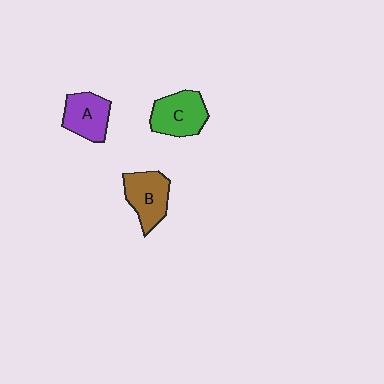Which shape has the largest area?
Shape C (green).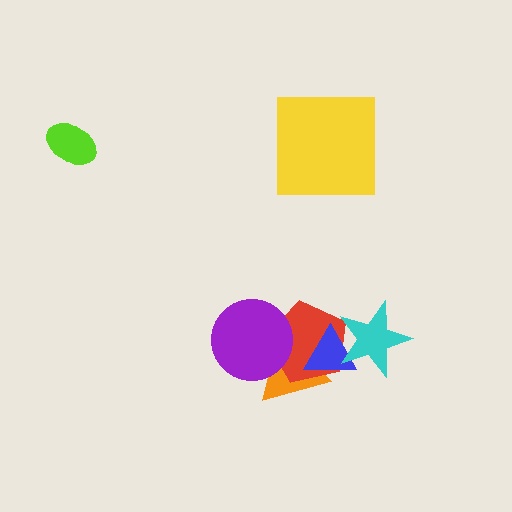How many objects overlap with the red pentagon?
4 objects overlap with the red pentagon.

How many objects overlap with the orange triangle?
3 objects overlap with the orange triangle.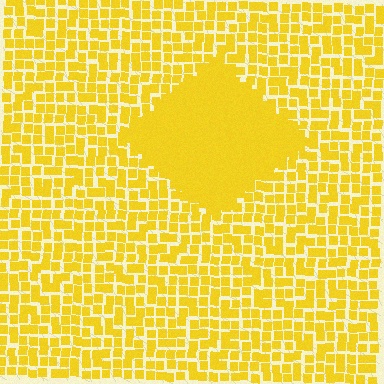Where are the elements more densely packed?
The elements are more densely packed inside the diamond boundary.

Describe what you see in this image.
The image contains small yellow elements arranged at two different densities. A diamond-shaped region is visible where the elements are more densely packed than the surrounding area.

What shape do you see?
I see a diamond.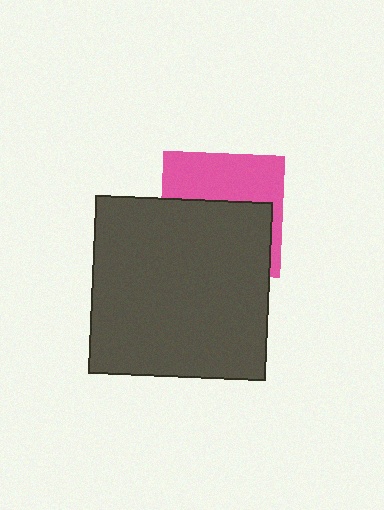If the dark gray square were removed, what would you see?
You would see the complete pink square.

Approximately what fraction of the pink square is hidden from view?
Roughly 56% of the pink square is hidden behind the dark gray square.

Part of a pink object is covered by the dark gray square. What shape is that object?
It is a square.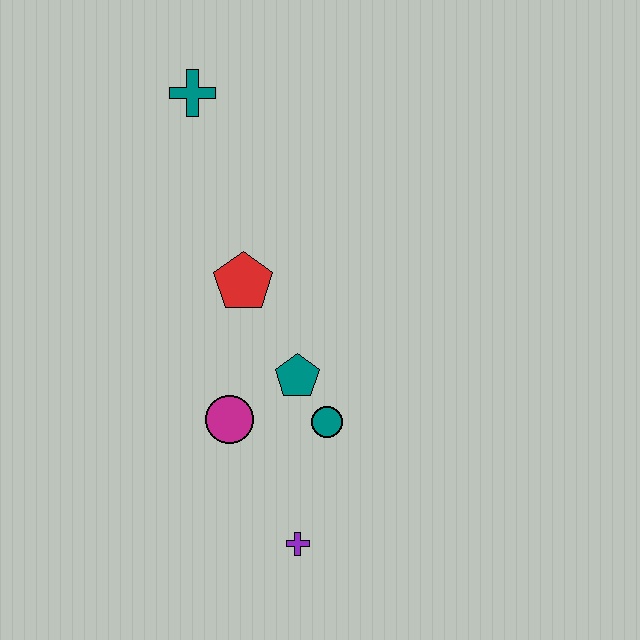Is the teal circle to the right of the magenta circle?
Yes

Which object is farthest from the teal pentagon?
The teal cross is farthest from the teal pentagon.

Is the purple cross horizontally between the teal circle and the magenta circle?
Yes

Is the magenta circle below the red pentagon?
Yes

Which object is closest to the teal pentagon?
The teal circle is closest to the teal pentagon.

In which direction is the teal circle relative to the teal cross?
The teal circle is below the teal cross.